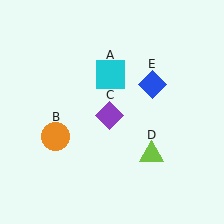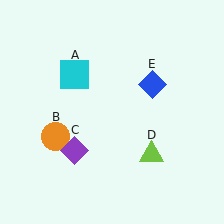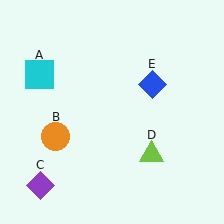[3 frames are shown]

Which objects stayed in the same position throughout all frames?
Orange circle (object B) and lime triangle (object D) and blue diamond (object E) remained stationary.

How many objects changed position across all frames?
2 objects changed position: cyan square (object A), purple diamond (object C).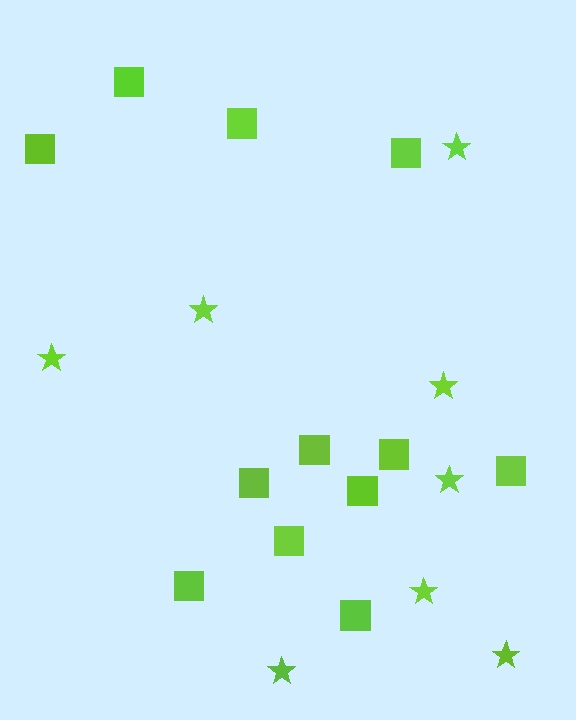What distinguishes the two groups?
There are 2 groups: one group of stars (8) and one group of squares (12).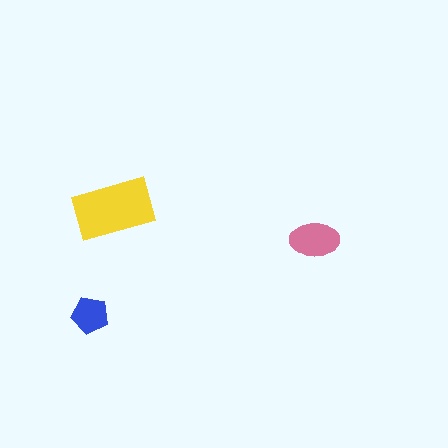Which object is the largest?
The yellow rectangle.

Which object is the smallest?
The blue pentagon.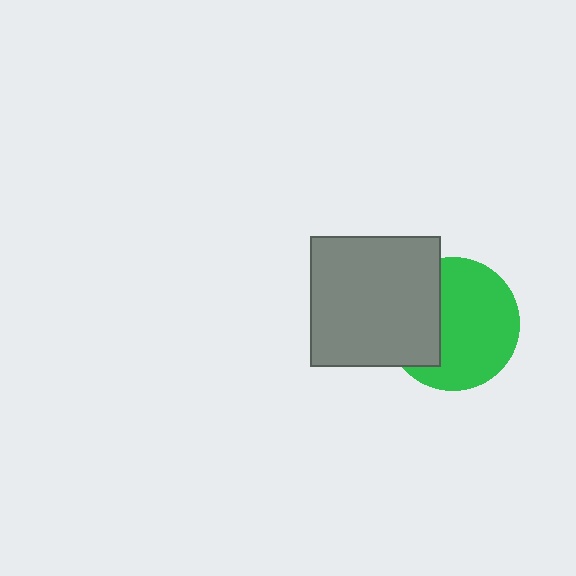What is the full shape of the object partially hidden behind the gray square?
The partially hidden object is a green circle.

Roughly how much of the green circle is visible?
About half of it is visible (roughly 65%).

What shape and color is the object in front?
The object in front is a gray square.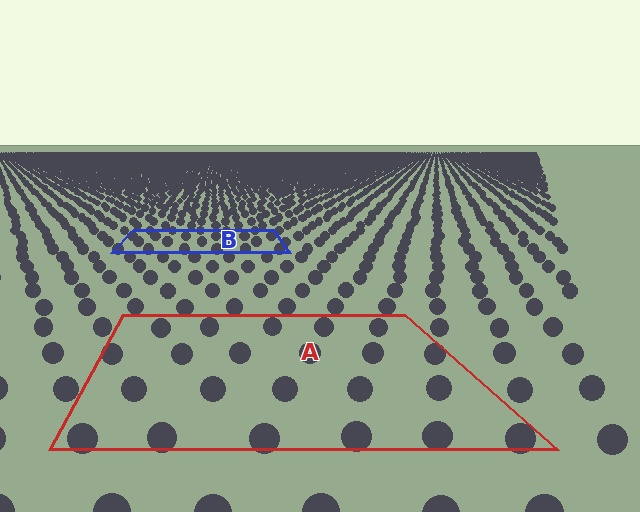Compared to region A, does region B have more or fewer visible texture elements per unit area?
Region B has more texture elements per unit area — they are packed more densely because it is farther away.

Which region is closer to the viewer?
Region A is closer. The texture elements there are larger and more spread out.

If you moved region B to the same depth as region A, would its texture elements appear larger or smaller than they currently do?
They would appear larger. At a closer depth, the same texture elements are projected at a bigger on-screen size.